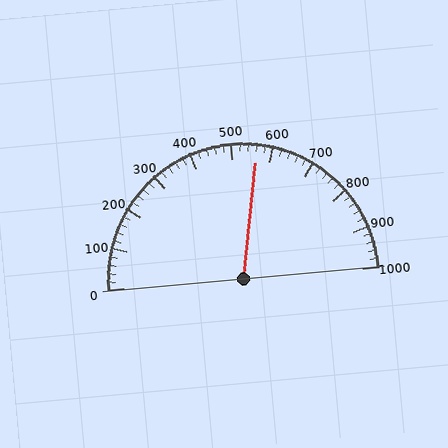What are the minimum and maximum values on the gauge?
The gauge ranges from 0 to 1000.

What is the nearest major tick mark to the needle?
The nearest major tick mark is 600.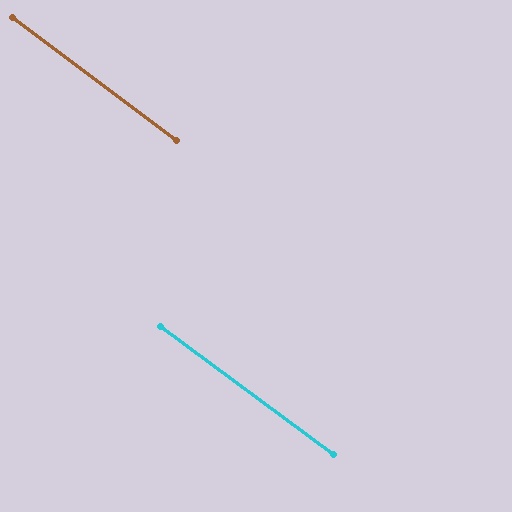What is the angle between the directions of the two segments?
Approximately 0 degrees.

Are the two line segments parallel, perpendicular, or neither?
Parallel — their directions differ by only 0.4°.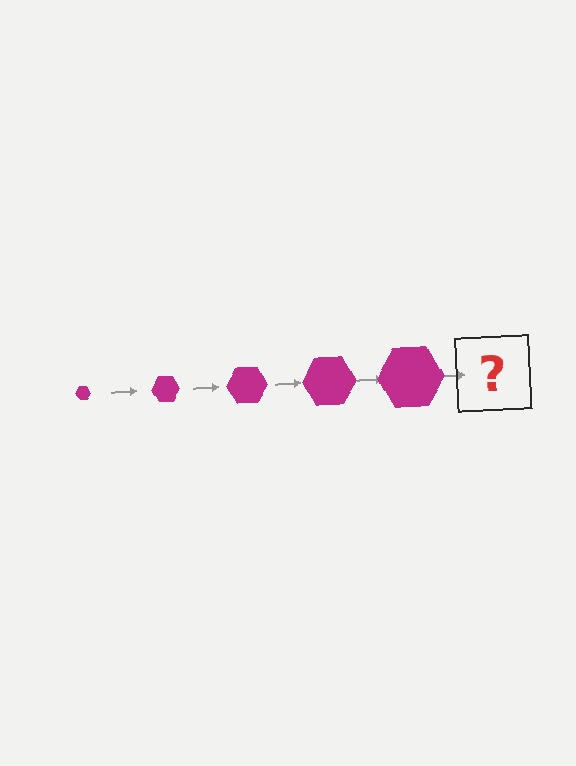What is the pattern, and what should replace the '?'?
The pattern is that the hexagon gets progressively larger each step. The '?' should be a magenta hexagon, larger than the previous one.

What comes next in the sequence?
The next element should be a magenta hexagon, larger than the previous one.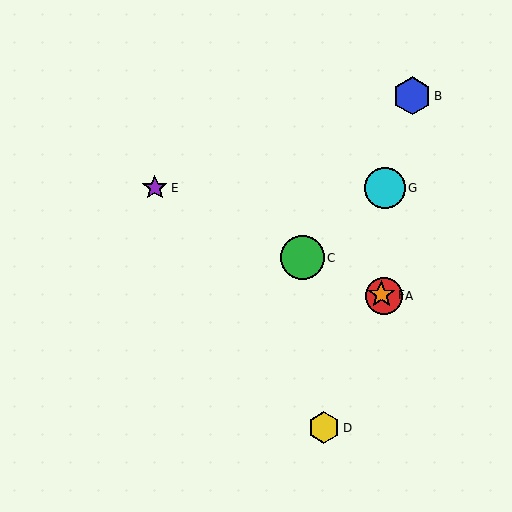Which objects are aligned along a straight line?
Objects A, C, E, F are aligned along a straight line.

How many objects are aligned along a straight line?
4 objects (A, C, E, F) are aligned along a straight line.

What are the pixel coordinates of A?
Object A is at (384, 296).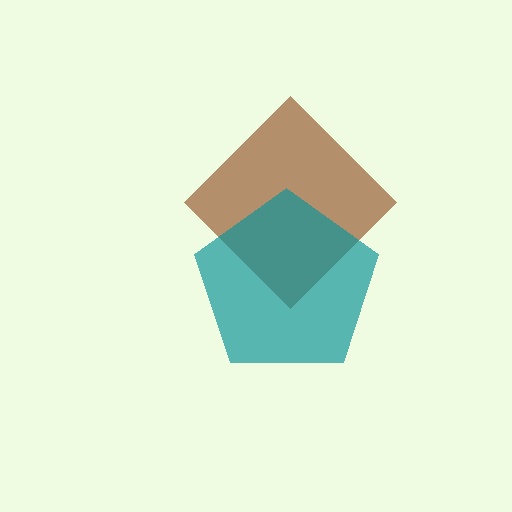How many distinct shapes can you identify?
There are 2 distinct shapes: a brown diamond, a teal pentagon.